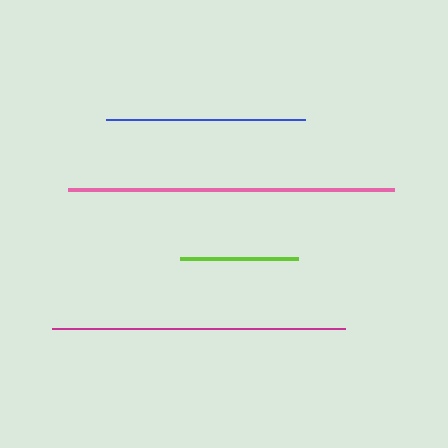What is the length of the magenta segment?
The magenta segment is approximately 293 pixels long.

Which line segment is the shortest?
The lime line is the shortest at approximately 118 pixels.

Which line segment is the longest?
The pink line is the longest at approximately 326 pixels.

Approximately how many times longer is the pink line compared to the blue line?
The pink line is approximately 1.6 times the length of the blue line.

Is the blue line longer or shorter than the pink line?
The pink line is longer than the blue line.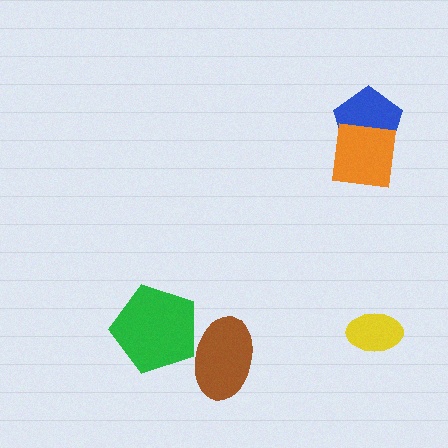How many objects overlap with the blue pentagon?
1 object overlaps with the blue pentagon.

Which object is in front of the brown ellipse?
The green pentagon is in front of the brown ellipse.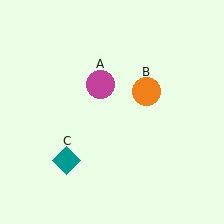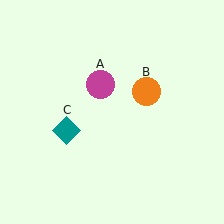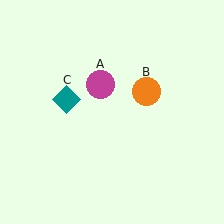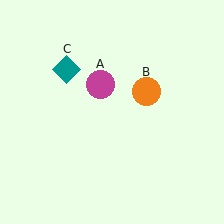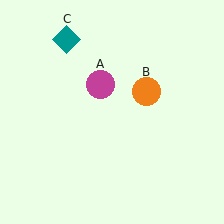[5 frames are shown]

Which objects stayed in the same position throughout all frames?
Magenta circle (object A) and orange circle (object B) remained stationary.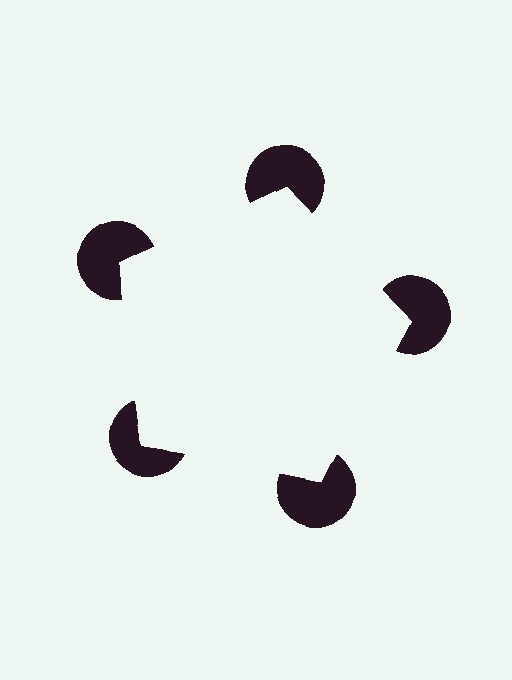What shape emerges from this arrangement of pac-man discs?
An illusory pentagon — its edges are inferred from the aligned wedge cuts in the pac-man discs, not physically drawn.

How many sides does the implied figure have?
5 sides.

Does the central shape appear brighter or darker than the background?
It typically appears slightly brighter than the background, even though no actual brightness change is drawn.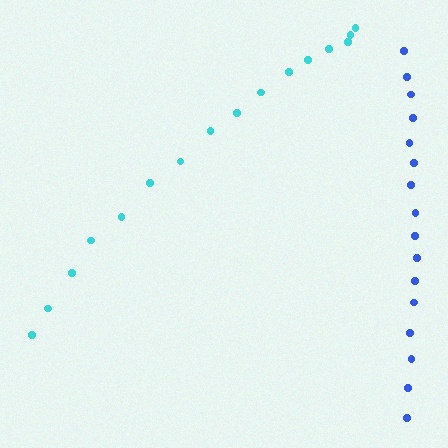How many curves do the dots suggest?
There are 2 distinct paths.